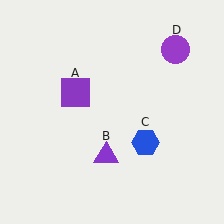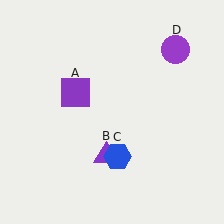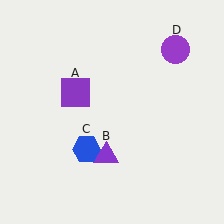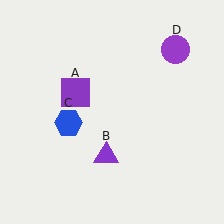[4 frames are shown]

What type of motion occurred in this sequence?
The blue hexagon (object C) rotated clockwise around the center of the scene.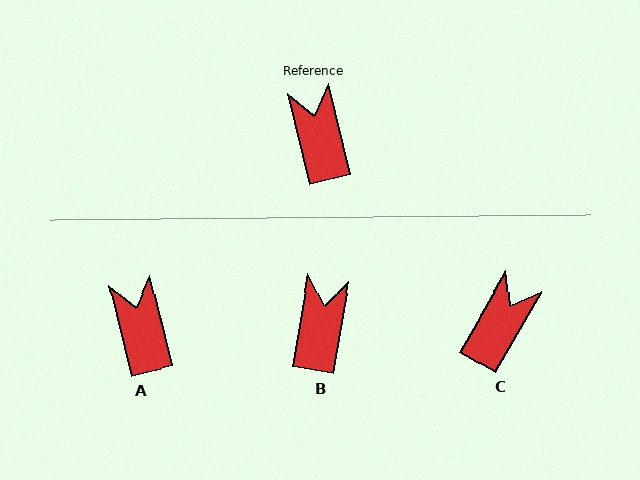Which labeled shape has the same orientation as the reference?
A.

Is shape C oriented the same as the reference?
No, it is off by about 44 degrees.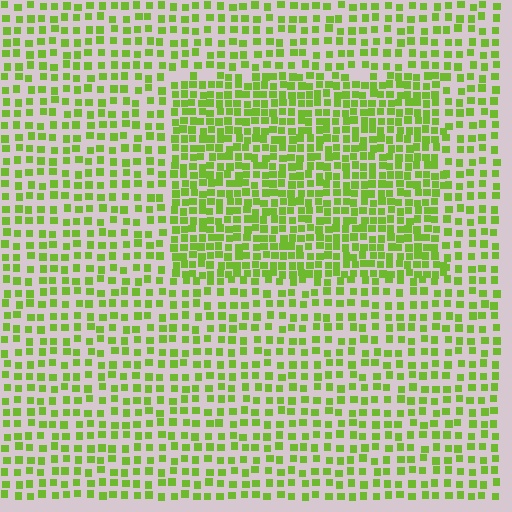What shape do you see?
I see a rectangle.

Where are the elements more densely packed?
The elements are more densely packed inside the rectangle boundary.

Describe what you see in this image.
The image contains small lime elements arranged at two different densities. A rectangle-shaped region is visible where the elements are more densely packed than the surrounding area.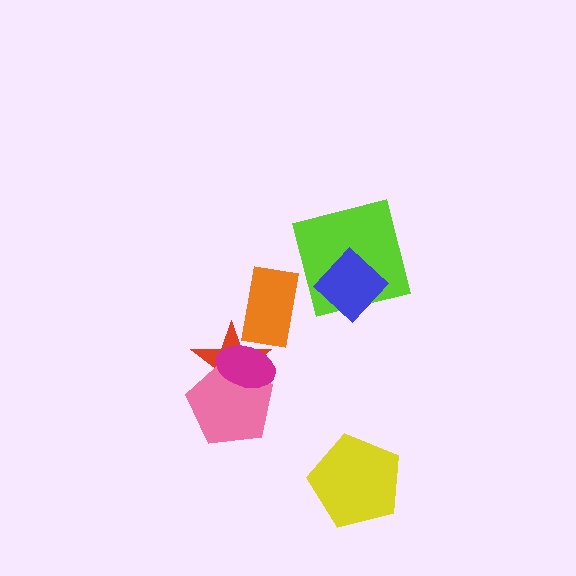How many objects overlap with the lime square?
1 object overlaps with the lime square.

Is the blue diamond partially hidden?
No, no other shape covers it.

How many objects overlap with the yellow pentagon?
0 objects overlap with the yellow pentagon.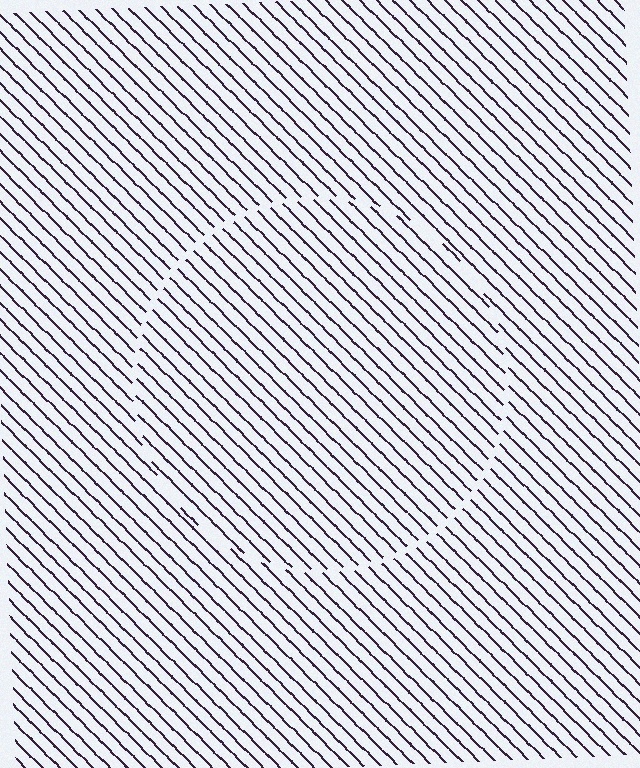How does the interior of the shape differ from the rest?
The interior of the shape contains the same grating, shifted by half a period — the contour is defined by the phase discontinuity where line-ends from the inner and outer gratings abut.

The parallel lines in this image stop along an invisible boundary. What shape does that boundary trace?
An illusory circle. The interior of the shape contains the same grating, shifted by half a period — the contour is defined by the phase discontinuity where line-ends from the inner and outer gratings abut.